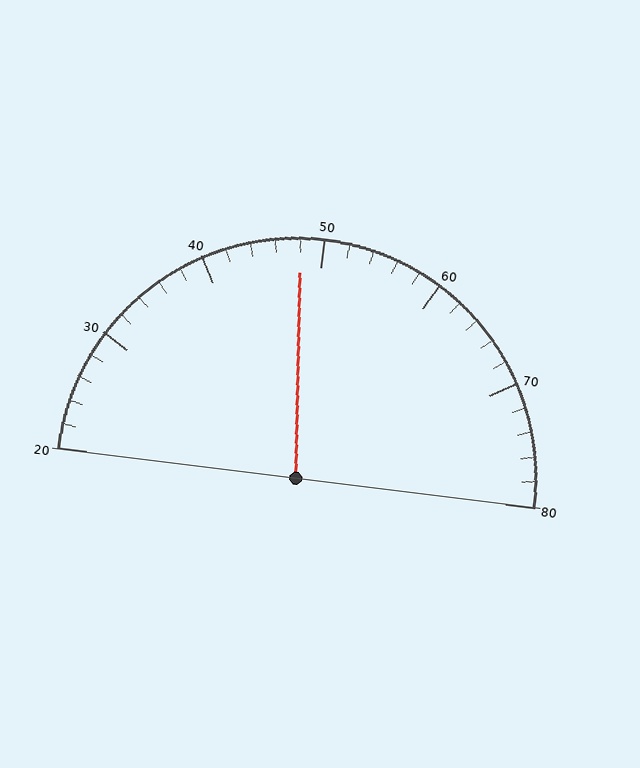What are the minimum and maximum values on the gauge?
The gauge ranges from 20 to 80.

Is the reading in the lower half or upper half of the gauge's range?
The reading is in the lower half of the range (20 to 80).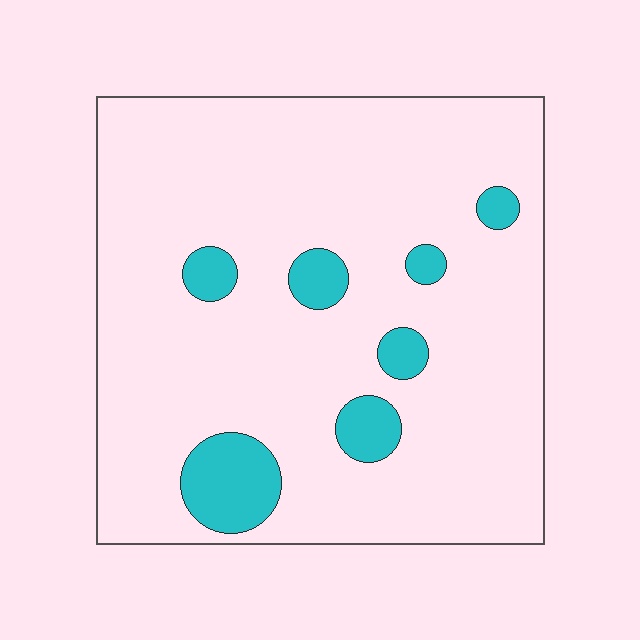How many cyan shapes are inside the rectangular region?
7.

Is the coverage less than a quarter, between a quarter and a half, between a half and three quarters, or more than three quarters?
Less than a quarter.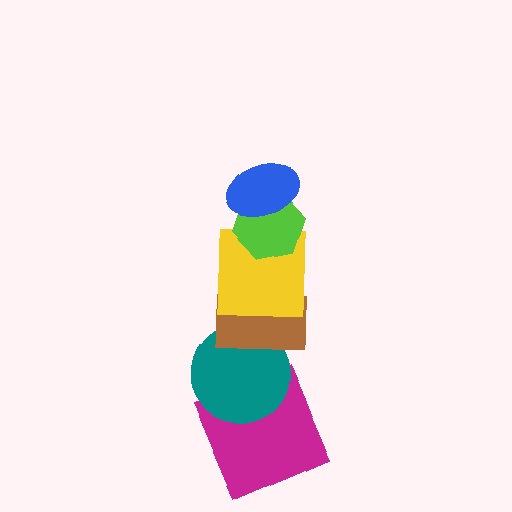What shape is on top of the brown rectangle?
The yellow square is on top of the brown rectangle.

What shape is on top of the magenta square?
The teal circle is on top of the magenta square.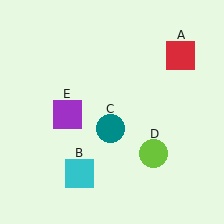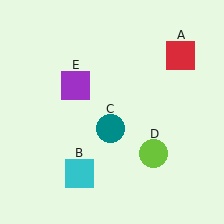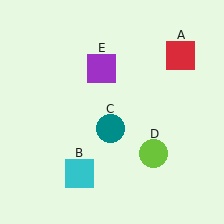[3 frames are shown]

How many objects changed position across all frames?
1 object changed position: purple square (object E).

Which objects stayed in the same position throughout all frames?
Red square (object A) and cyan square (object B) and teal circle (object C) and lime circle (object D) remained stationary.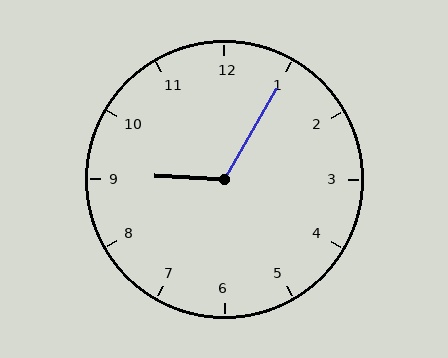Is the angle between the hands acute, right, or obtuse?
It is obtuse.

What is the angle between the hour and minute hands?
Approximately 118 degrees.